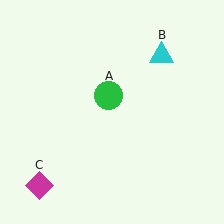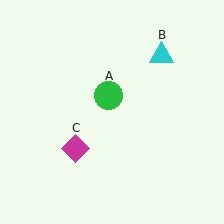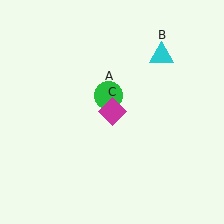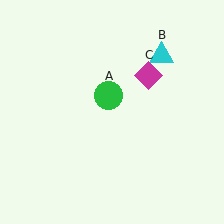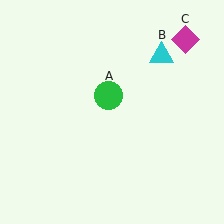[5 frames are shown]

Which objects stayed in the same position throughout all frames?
Green circle (object A) and cyan triangle (object B) remained stationary.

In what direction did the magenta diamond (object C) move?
The magenta diamond (object C) moved up and to the right.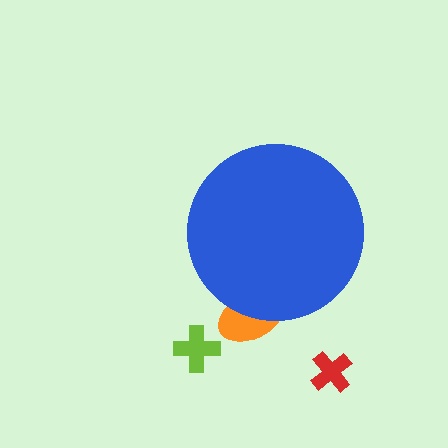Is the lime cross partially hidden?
No, the lime cross is fully visible.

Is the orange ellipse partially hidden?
Yes, the orange ellipse is partially hidden behind the blue circle.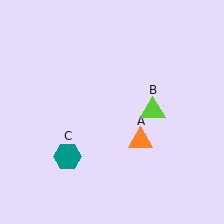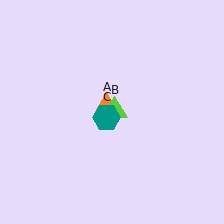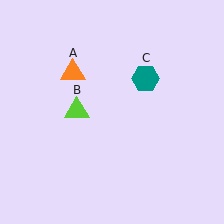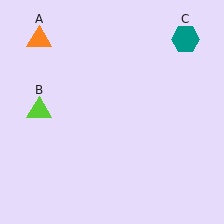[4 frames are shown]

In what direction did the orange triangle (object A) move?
The orange triangle (object A) moved up and to the left.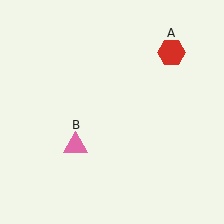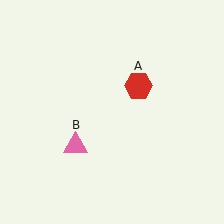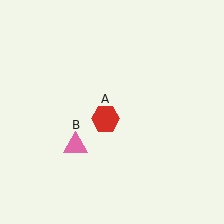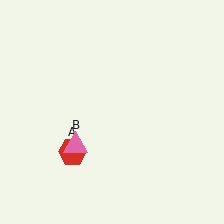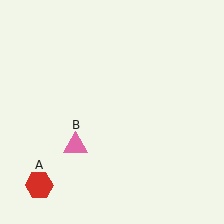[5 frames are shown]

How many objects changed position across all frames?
1 object changed position: red hexagon (object A).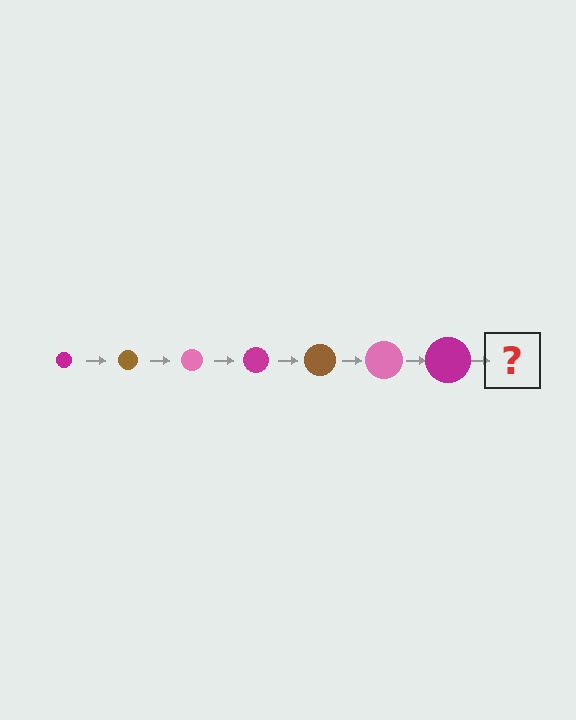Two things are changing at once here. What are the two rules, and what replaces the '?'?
The two rules are that the circle grows larger each step and the color cycles through magenta, brown, and pink. The '?' should be a brown circle, larger than the previous one.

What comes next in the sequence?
The next element should be a brown circle, larger than the previous one.